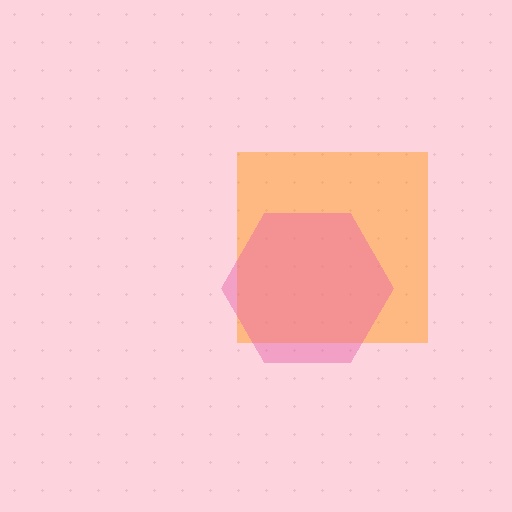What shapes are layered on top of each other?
The layered shapes are: an orange square, a pink hexagon.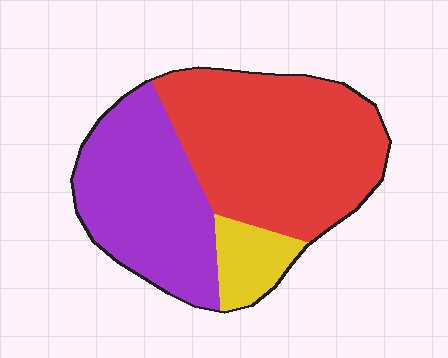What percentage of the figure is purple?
Purple covers around 40% of the figure.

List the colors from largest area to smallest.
From largest to smallest: red, purple, yellow.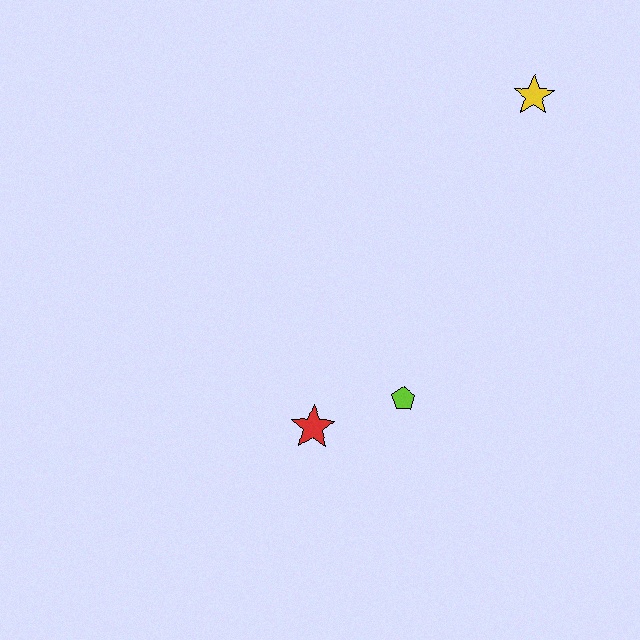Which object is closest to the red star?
The lime pentagon is closest to the red star.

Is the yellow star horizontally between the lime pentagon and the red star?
No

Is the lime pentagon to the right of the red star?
Yes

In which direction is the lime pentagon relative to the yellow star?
The lime pentagon is below the yellow star.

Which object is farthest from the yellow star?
The red star is farthest from the yellow star.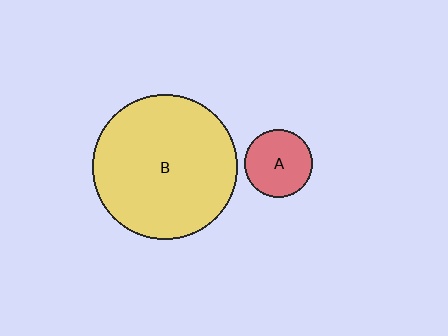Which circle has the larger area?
Circle B (yellow).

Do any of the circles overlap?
No, none of the circles overlap.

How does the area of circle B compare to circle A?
Approximately 4.5 times.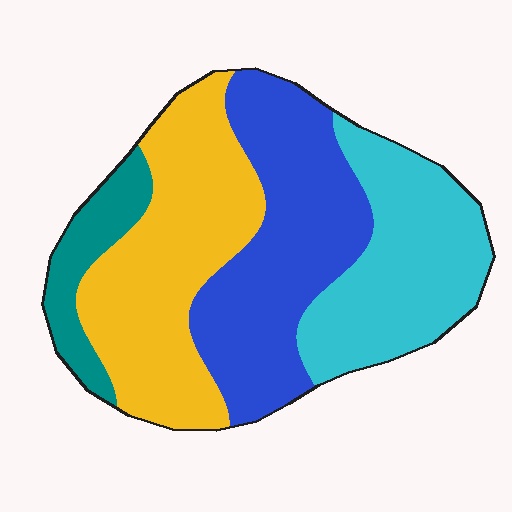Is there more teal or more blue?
Blue.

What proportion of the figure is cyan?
Cyan covers around 25% of the figure.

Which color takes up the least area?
Teal, at roughly 10%.